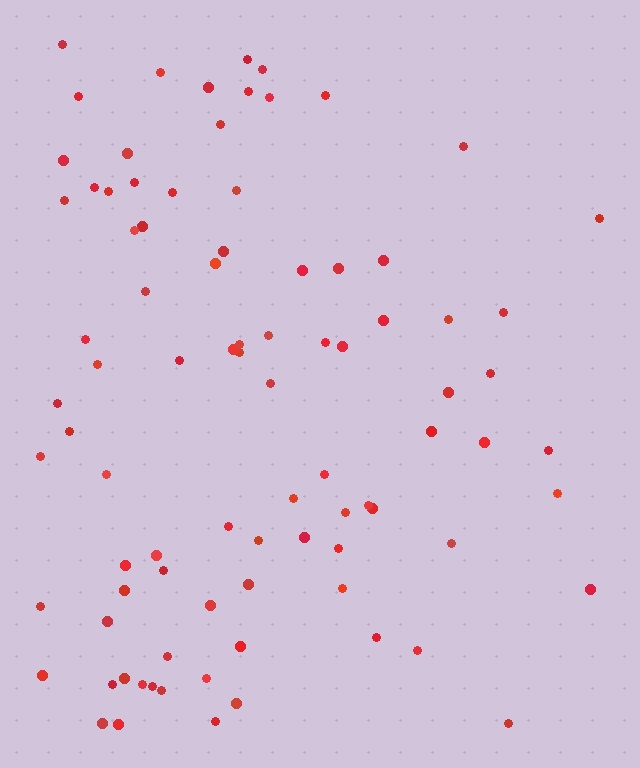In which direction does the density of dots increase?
From right to left, with the left side densest.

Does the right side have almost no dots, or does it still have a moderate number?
Still a moderate number, just noticeably fewer than the left.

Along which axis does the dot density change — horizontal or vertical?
Horizontal.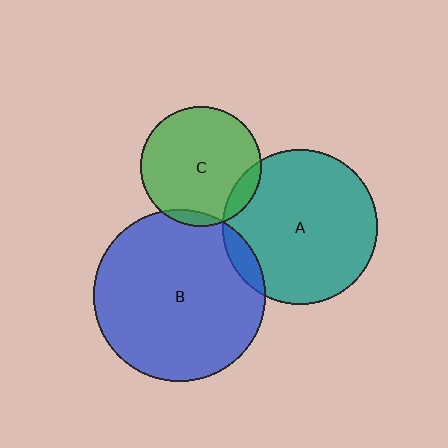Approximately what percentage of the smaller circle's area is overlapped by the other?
Approximately 10%.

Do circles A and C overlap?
Yes.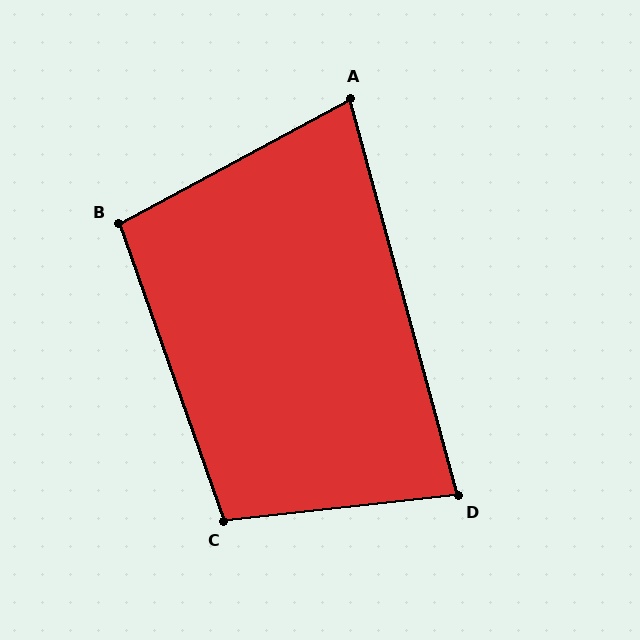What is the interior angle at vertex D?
Approximately 81 degrees (acute).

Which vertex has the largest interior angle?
C, at approximately 103 degrees.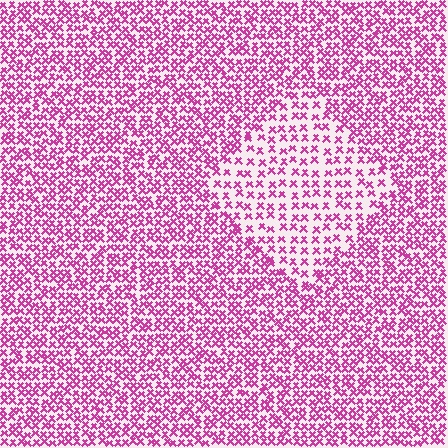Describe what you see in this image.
The image contains small magenta elements arranged at two different densities. A diamond-shaped region is visible where the elements are less densely packed than the surrounding area.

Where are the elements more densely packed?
The elements are more densely packed outside the diamond boundary.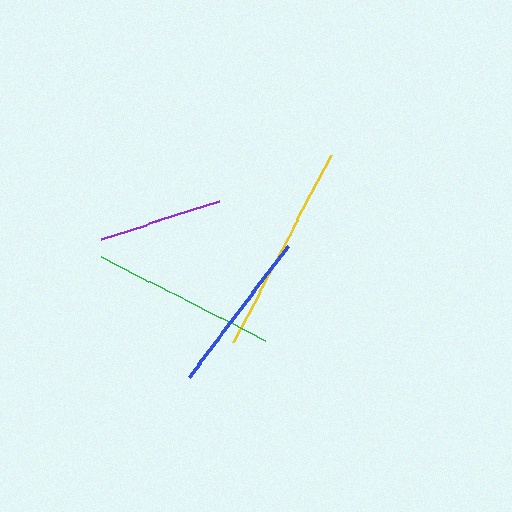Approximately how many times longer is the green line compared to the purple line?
The green line is approximately 1.5 times the length of the purple line.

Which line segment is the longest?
The yellow line is the longest at approximately 211 pixels.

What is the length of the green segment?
The green segment is approximately 184 pixels long.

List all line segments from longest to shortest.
From longest to shortest: yellow, green, blue, purple.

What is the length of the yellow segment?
The yellow segment is approximately 211 pixels long.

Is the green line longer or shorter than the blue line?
The green line is longer than the blue line.